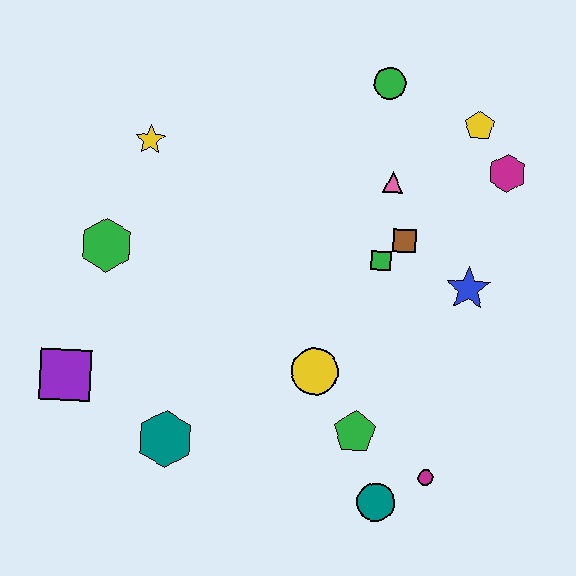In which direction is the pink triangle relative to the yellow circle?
The pink triangle is above the yellow circle.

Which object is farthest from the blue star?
The purple square is farthest from the blue star.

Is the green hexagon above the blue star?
Yes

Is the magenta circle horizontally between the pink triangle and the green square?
No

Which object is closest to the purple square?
The teal hexagon is closest to the purple square.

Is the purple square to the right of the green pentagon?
No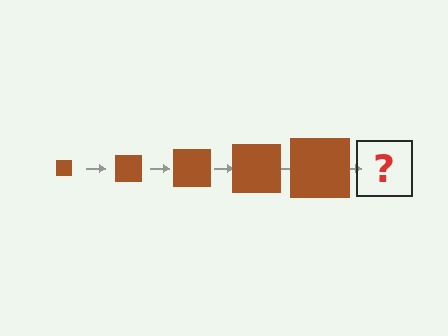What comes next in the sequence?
The next element should be a brown square, larger than the previous one.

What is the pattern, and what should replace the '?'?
The pattern is that the square gets progressively larger each step. The '?' should be a brown square, larger than the previous one.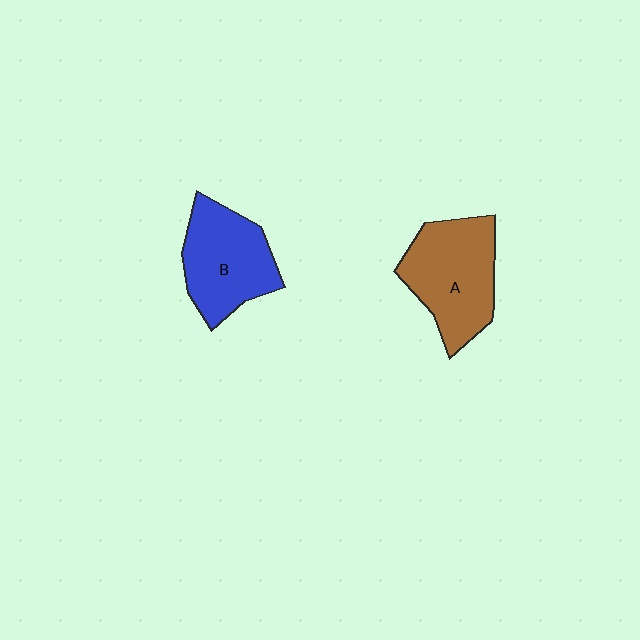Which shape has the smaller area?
Shape B (blue).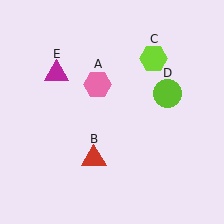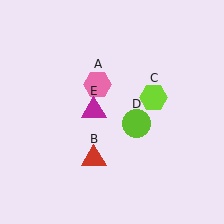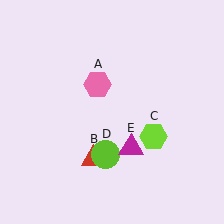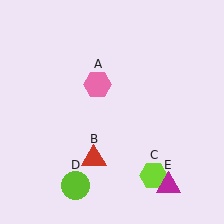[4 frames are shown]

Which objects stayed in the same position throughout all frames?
Pink hexagon (object A) and red triangle (object B) remained stationary.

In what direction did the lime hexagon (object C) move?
The lime hexagon (object C) moved down.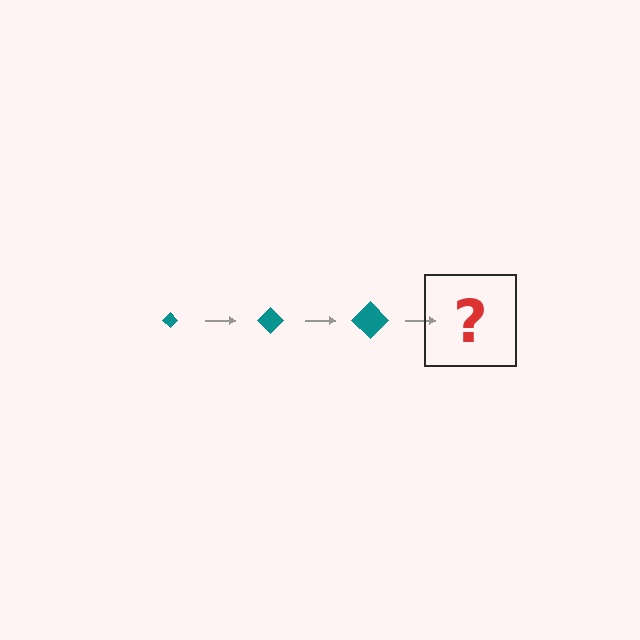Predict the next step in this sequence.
The next step is a teal diamond, larger than the previous one.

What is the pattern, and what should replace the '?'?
The pattern is that the diamond gets progressively larger each step. The '?' should be a teal diamond, larger than the previous one.